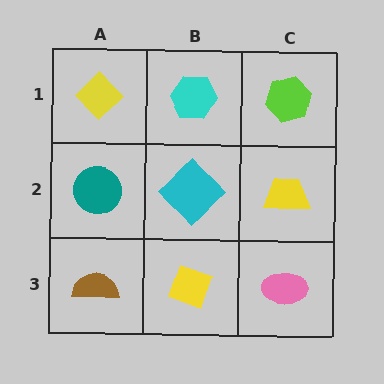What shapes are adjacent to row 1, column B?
A cyan diamond (row 2, column B), a yellow diamond (row 1, column A), a lime hexagon (row 1, column C).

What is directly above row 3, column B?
A cyan diamond.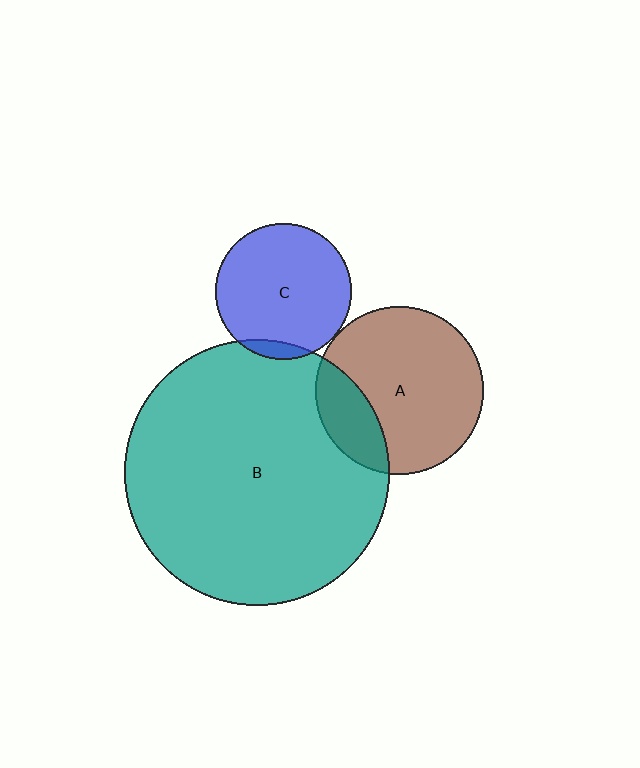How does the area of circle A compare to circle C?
Approximately 1.5 times.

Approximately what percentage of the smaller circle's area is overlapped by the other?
Approximately 20%.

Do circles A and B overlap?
Yes.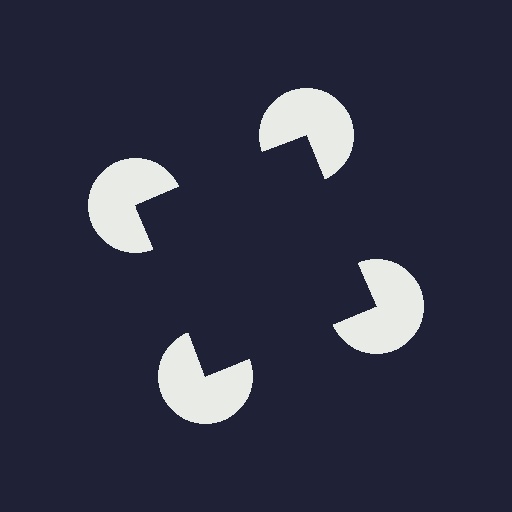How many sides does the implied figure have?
4 sides.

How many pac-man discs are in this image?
There are 4 — one at each vertex of the illusory square.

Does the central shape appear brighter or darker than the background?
It typically appears slightly darker than the background, even though no actual brightness change is drawn.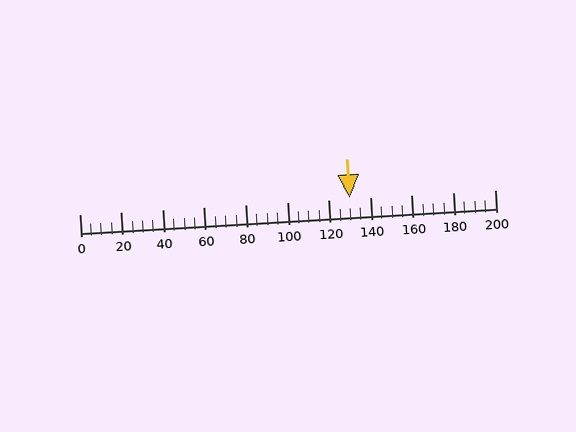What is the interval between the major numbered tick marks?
The major tick marks are spaced 20 units apart.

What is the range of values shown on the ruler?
The ruler shows values from 0 to 200.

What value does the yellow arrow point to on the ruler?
The yellow arrow points to approximately 130.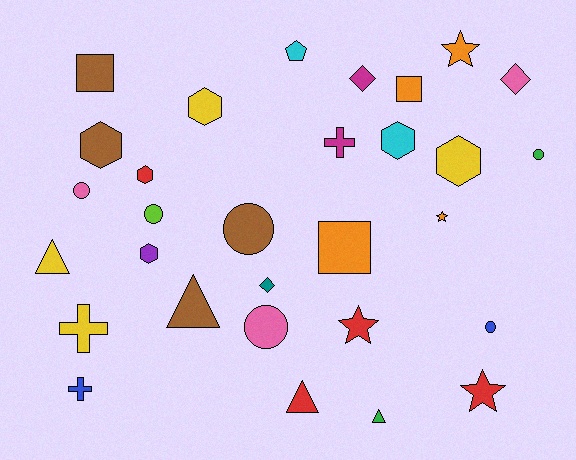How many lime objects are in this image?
There is 1 lime object.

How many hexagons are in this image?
There are 6 hexagons.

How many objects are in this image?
There are 30 objects.